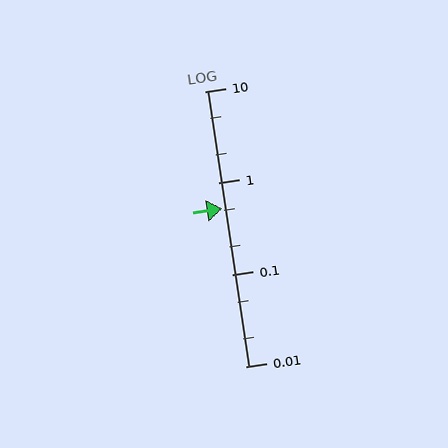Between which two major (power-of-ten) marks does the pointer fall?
The pointer is between 0.1 and 1.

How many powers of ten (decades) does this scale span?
The scale spans 3 decades, from 0.01 to 10.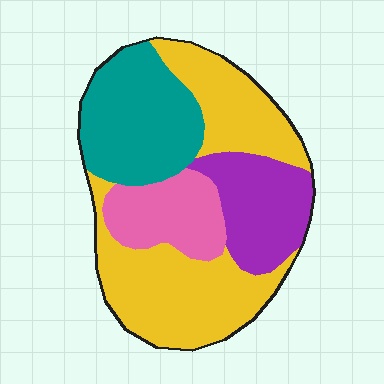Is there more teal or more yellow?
Yellow.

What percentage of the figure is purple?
Purple covers around 20% of the figure.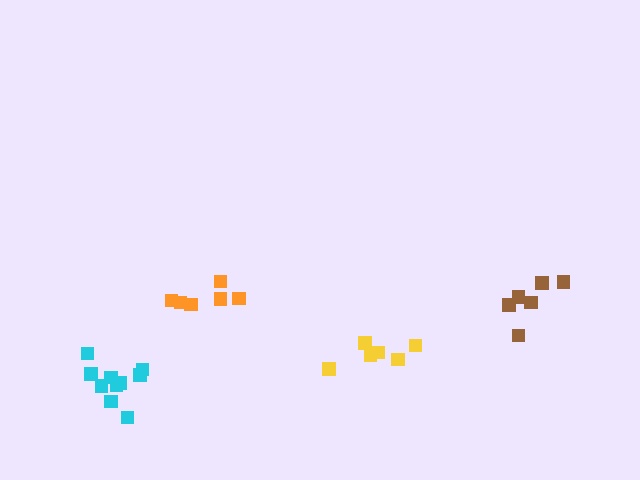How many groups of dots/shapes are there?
There are 4 groups.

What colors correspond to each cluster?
The clusters are colored: brown, yellow, orange, cyan.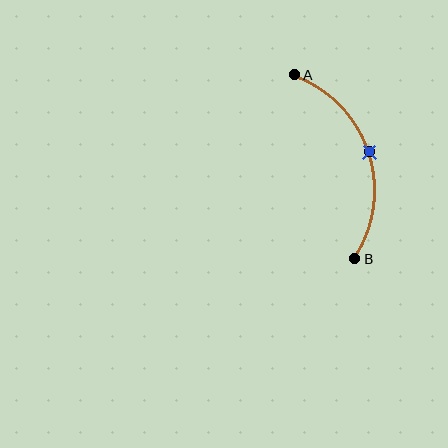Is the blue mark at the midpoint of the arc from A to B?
Yes. The blue mark lies on the arc at equal arc-length from both A and B — it is the arc midpoint.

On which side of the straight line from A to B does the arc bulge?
The arc bulges to the right of the straight line connecting A and B.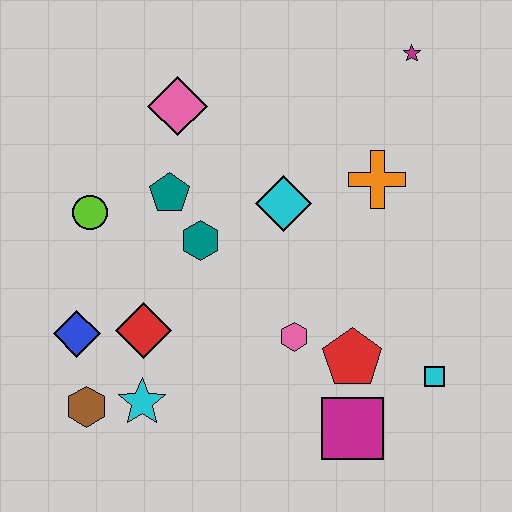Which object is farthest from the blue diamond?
The magenta star is farthest from the blue diamond.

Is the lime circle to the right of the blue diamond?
Yes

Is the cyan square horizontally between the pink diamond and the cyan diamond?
No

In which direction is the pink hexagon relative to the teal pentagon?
The pink hexagon is below the teal pentagon.